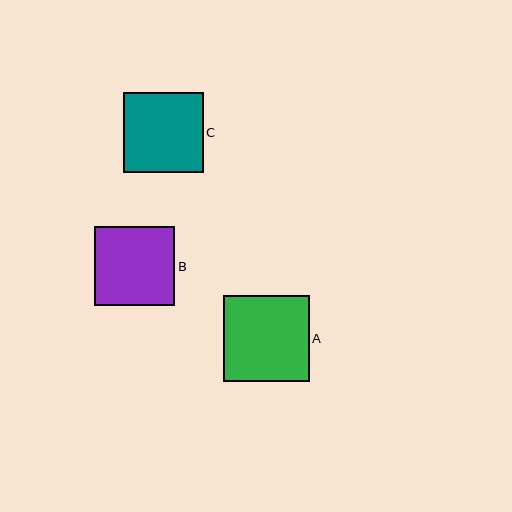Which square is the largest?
Square A is the largest with a size of approximately 86 pixels.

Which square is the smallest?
Square C is the smallest with a size of approximately 79 pixels.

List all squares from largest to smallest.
From largest to smallest: A, B, C.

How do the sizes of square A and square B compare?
Square A and square B are approximately the same size.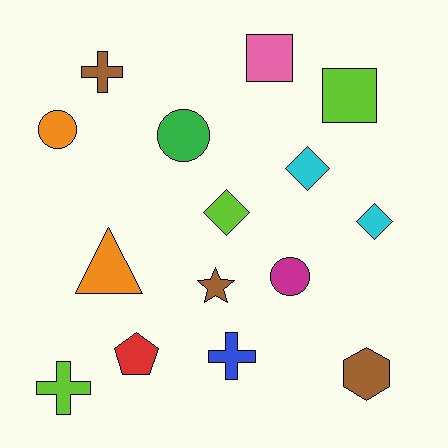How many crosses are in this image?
There are 3 crosses.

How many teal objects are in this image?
There are no teal objects.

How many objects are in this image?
There are 15 objects.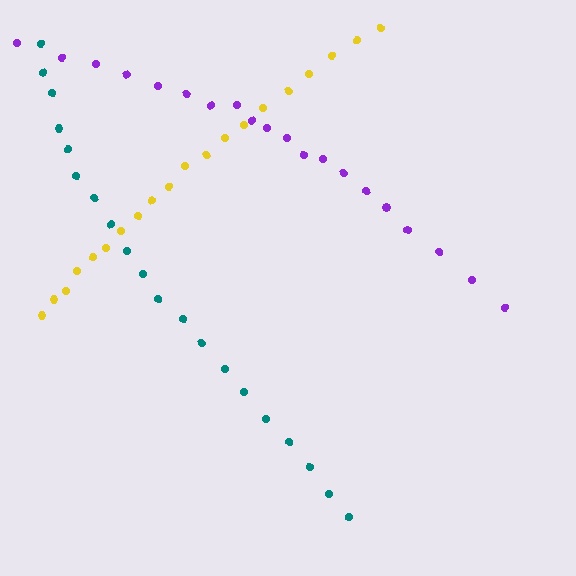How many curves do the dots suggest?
There are 3 distinct paths.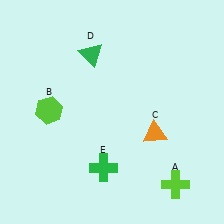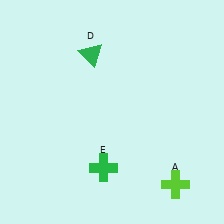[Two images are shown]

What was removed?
The lime hexagon (B), the orange triangle (C) were removed in Image 2.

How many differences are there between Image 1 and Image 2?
There are 2 differences between the two images.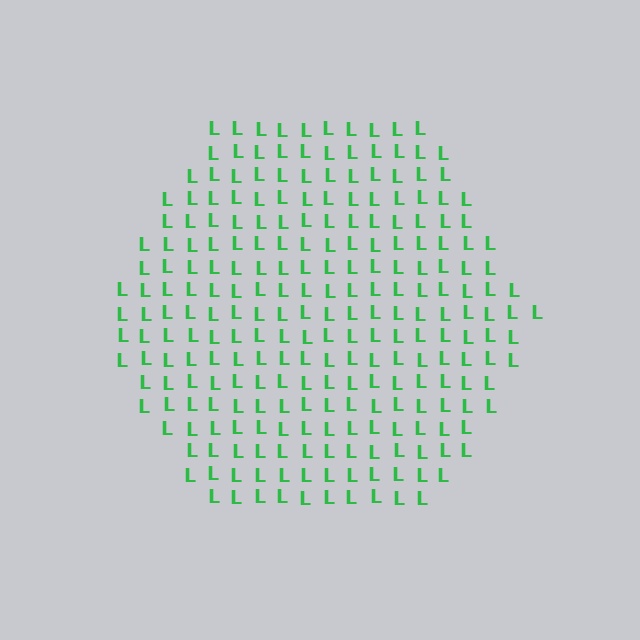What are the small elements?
The small elements are letter L's.